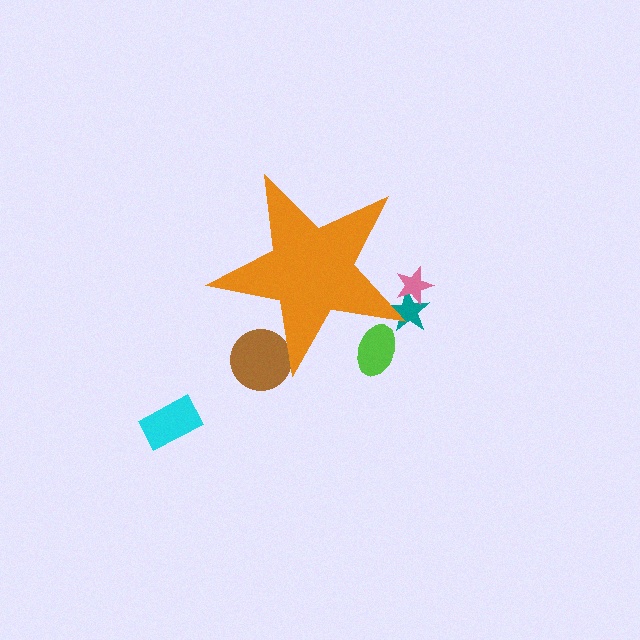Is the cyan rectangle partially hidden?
No, the cyan rectangle is fully visible.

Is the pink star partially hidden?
Yes, the pink star is partially hidden behind the orange star.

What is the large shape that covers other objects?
An orange star.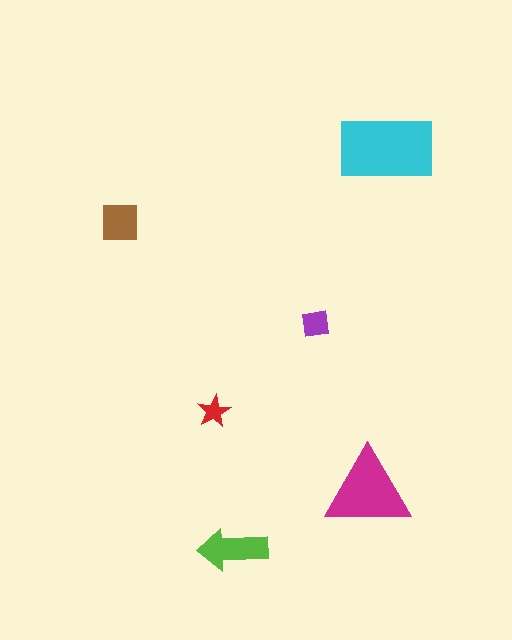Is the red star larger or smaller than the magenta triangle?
Smaller.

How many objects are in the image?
There are 6 objects in the image.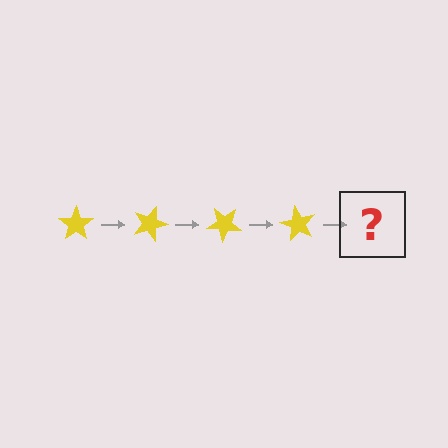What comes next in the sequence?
The next element should be a yellow star rotated 80 degrees.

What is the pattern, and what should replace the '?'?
The pattern is that the star rotates 20 degrees each step. The '?' should be a yellow star rotated 80 degrees.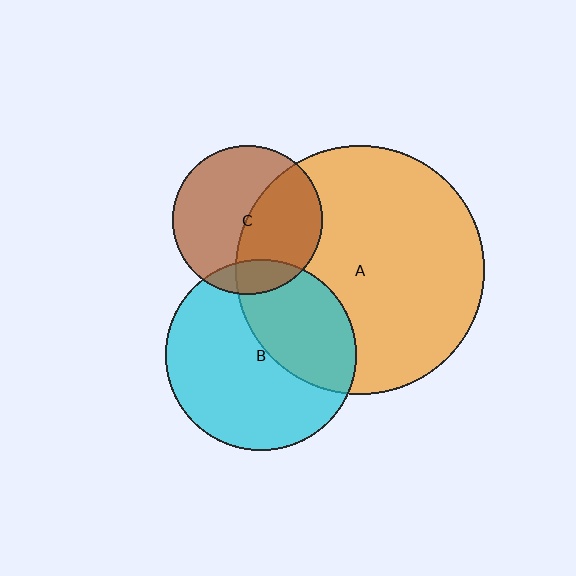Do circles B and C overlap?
Yes.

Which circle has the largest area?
Circle A (orange).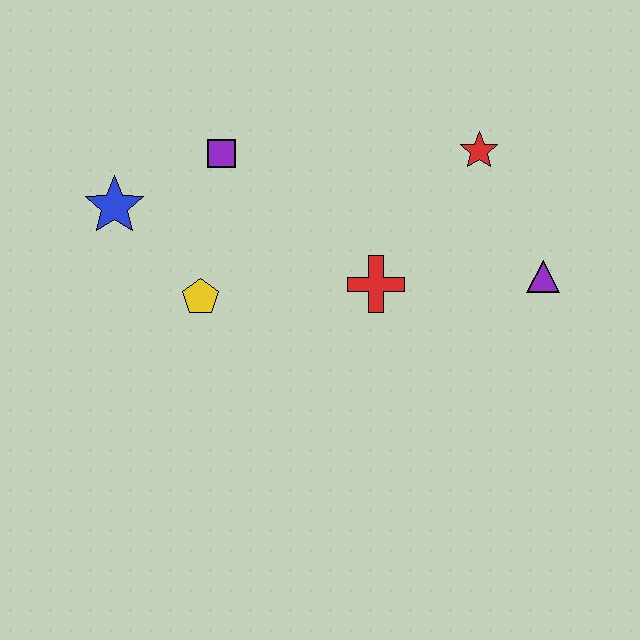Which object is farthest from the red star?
The blue star is farthest from the red star.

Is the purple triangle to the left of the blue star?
No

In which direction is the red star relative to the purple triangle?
The red star is above the purple triangle.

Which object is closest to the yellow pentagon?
The blue star is closest to the yellow pentagon.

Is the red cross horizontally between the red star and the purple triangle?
No